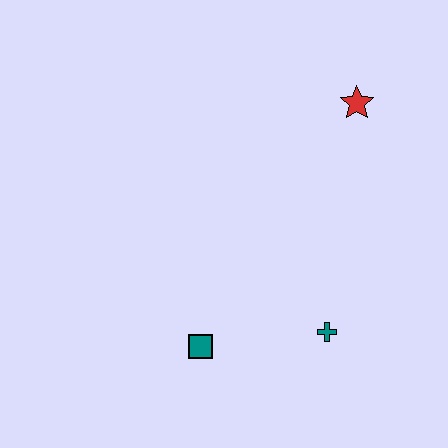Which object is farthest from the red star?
The teal square is farthest from the red star.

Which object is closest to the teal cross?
The teal square is closest to the teal cross.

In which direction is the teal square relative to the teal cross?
The teal square is to the left of the teal cross.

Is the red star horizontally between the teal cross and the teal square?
No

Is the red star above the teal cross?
Yes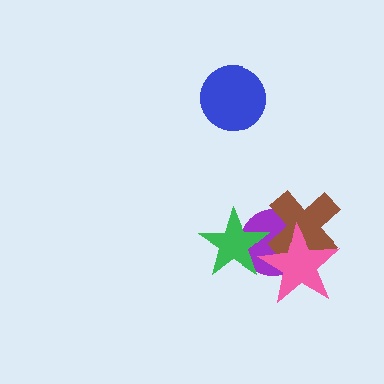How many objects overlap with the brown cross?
2 objects overlap with the brown cross.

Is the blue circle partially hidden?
No, no other shape covers it.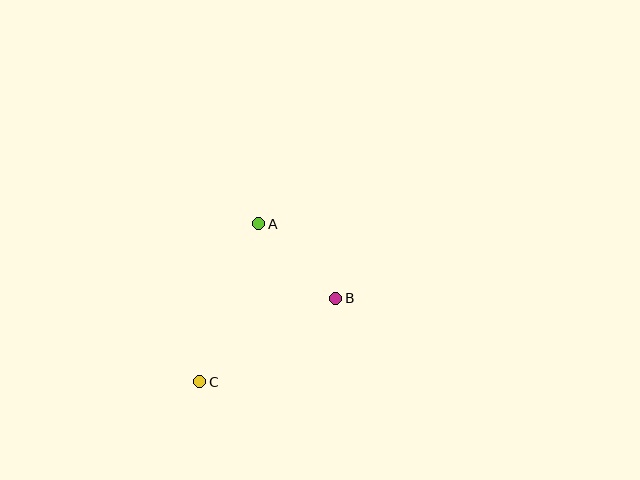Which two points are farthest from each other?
Points A and C are farthest from each other.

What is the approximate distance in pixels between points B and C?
The distance between B and C is approximately 160 pixels.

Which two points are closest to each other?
Points A and B are closest to each other.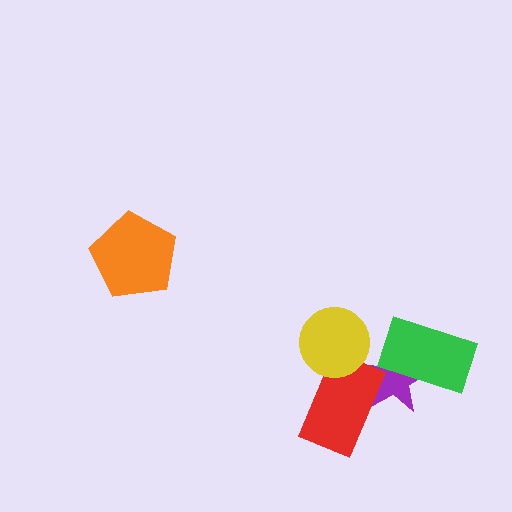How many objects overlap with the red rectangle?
2 objects overlap with the red rectangle.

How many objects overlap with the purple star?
2 objects overlap with the purple star.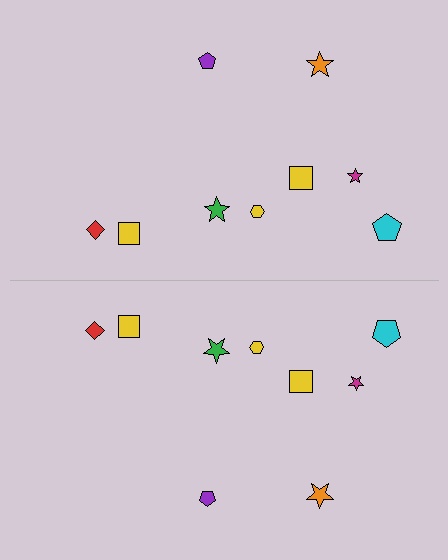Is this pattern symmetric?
Yes, this pattern has bilateral (reflection) symmetry.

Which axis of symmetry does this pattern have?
The pattern has a horizontal axis of symmetry running through the center of the image.